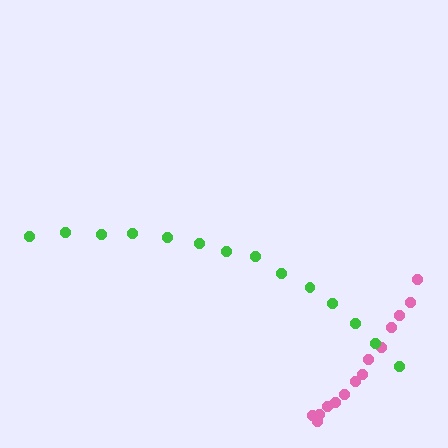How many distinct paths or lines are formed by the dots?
There are 2 distinct paths.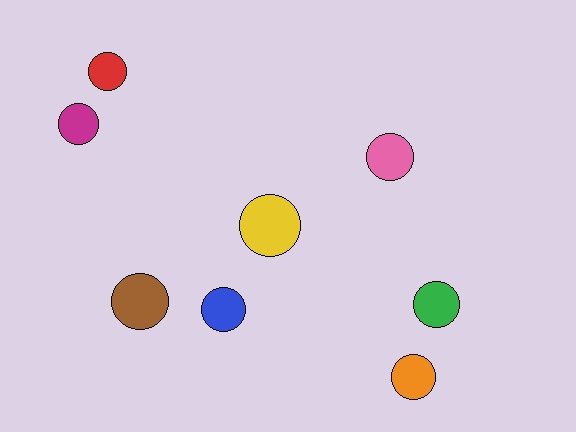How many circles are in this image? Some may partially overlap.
There are 8 circles.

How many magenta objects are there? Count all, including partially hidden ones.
There is 1 magenta object.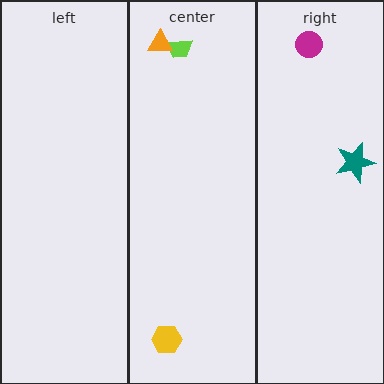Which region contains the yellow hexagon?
The center region.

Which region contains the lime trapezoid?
The center region.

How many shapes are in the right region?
2.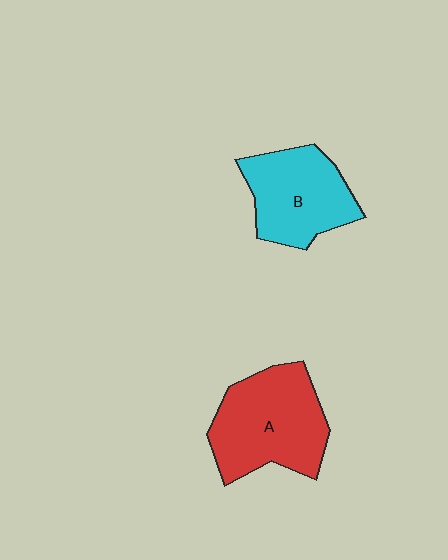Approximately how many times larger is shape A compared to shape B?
Approximately 1.2 times.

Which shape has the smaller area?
Shape B (cyan).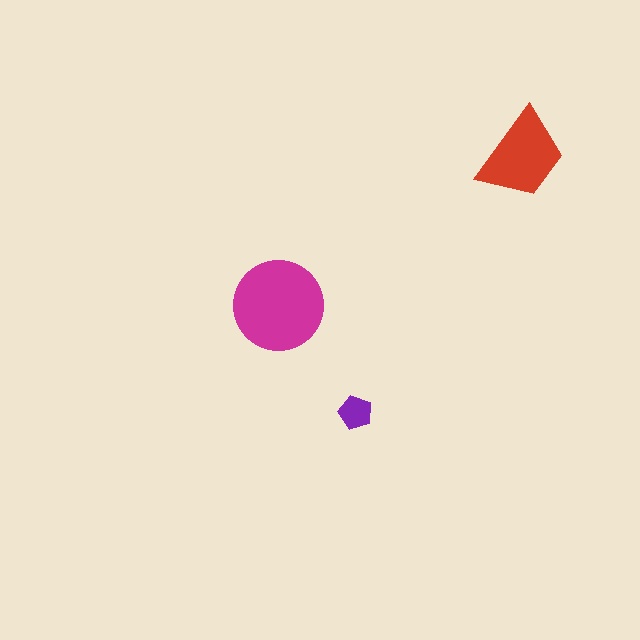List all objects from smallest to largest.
The purple pentagon, the red trapezoid, the magenta circle.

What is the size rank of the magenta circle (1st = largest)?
1st.